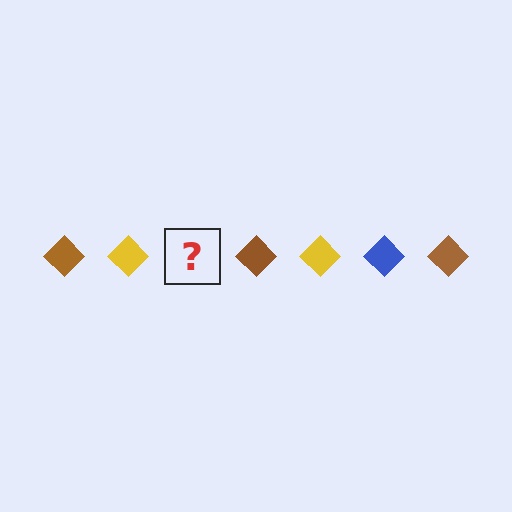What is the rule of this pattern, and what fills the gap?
The rule is that the pattern cycles through brown, yellow, blue diamonds. The gap should be filled with a blue diamond.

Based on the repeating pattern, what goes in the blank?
The blank should be a blue diamond.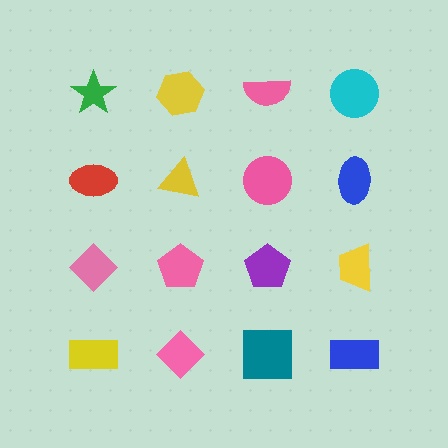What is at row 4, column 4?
A blue rectangle.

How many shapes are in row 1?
4 shapes.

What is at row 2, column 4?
A blue ellipse.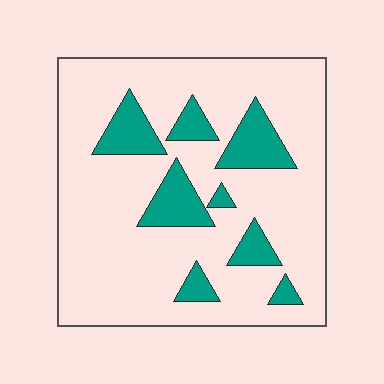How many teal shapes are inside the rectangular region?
8.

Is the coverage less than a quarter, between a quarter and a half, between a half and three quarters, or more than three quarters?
Less than a quarter.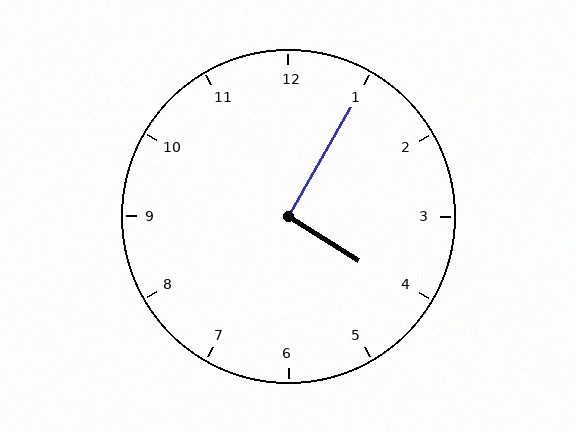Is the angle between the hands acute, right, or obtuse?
It is right.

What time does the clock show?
4:05.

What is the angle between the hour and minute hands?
Approximately 92 degrees.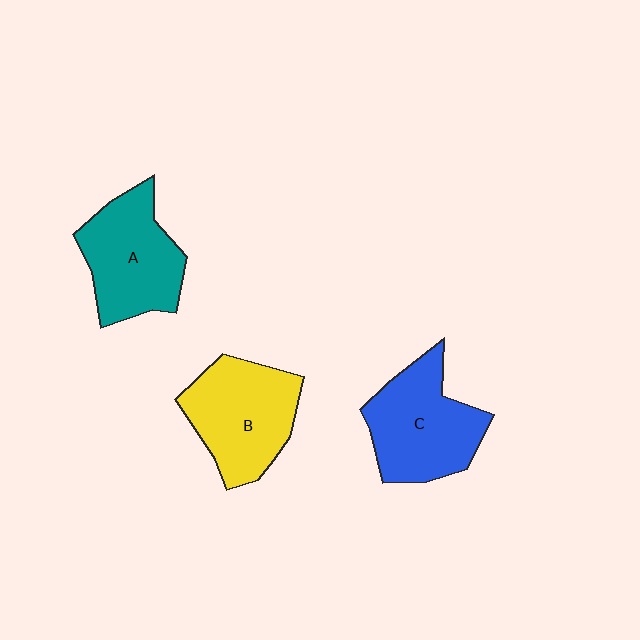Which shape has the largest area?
Shape C (blue).